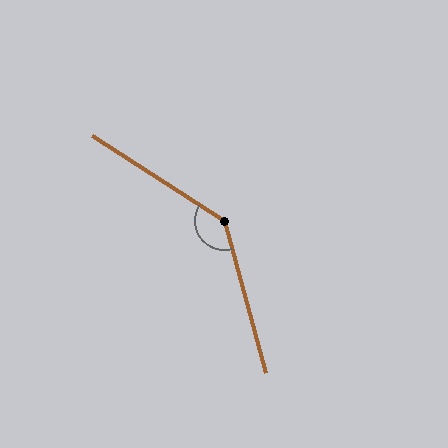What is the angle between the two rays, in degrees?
Approximately 138 degrees.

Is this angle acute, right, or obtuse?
It is obtuse.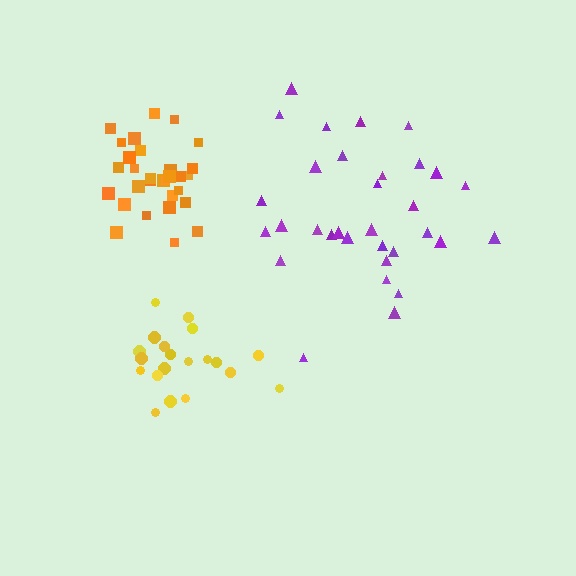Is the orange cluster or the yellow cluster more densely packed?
Orange.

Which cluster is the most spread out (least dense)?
Purple.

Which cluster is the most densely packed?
Orange.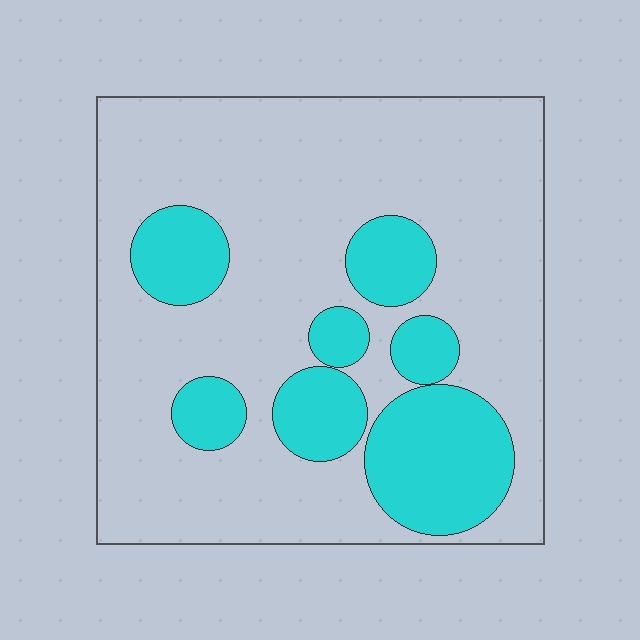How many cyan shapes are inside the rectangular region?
7.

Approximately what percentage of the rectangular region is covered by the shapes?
Approximately 25%.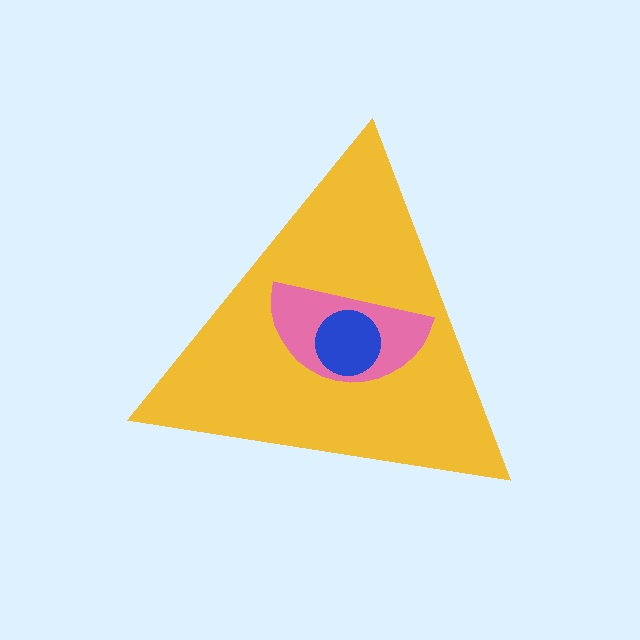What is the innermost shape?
The blue circle.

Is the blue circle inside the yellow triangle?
Yes.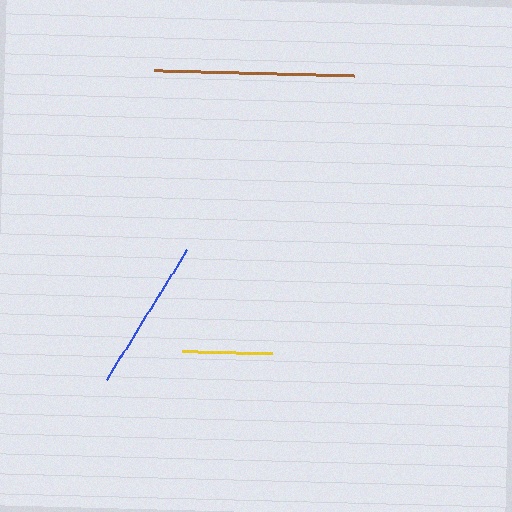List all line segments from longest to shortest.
From longest to shortest: brown, blue, yellow.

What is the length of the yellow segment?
The yellow segment is approximately 90 pixels long.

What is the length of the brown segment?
The brown segment is approximately 200 pixels long.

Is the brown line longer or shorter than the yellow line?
The brown line is longer than the yellow line.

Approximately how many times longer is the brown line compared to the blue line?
The brown line is approximately 1.3 times the length of the blue line.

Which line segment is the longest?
The brown line is the longest at approximately 200 pixels.